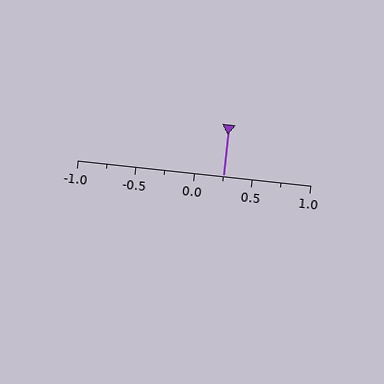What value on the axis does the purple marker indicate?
The marker indicates approximately 0.25.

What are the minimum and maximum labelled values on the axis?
The axis runs from -1.0 to 1.0.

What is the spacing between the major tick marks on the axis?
The major ticks are spaced 0.5 apart.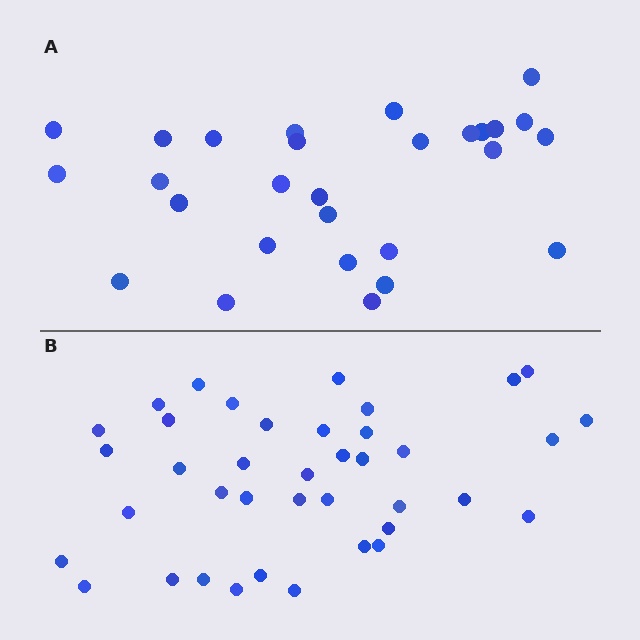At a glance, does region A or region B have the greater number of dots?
Region B (the bottom region) has more dots.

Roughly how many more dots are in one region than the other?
Region B has roughly 12 or so more dots than region A.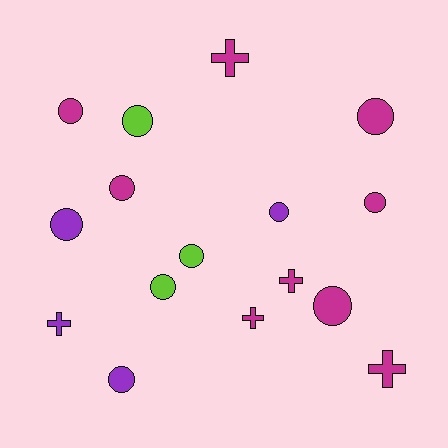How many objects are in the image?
There are 16 objects.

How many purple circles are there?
There are 3 purple circles.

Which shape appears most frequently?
Circle, with 11 objects.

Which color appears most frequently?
Magenta, with 9 objects.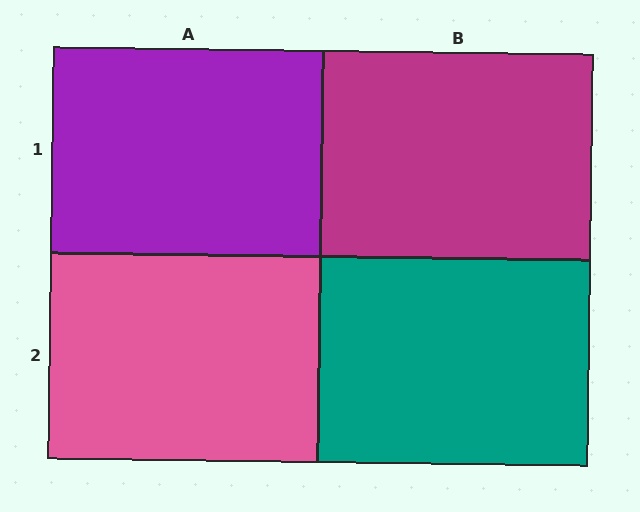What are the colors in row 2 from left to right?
Pink, teal.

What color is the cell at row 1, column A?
Purple.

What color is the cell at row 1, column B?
Magenta.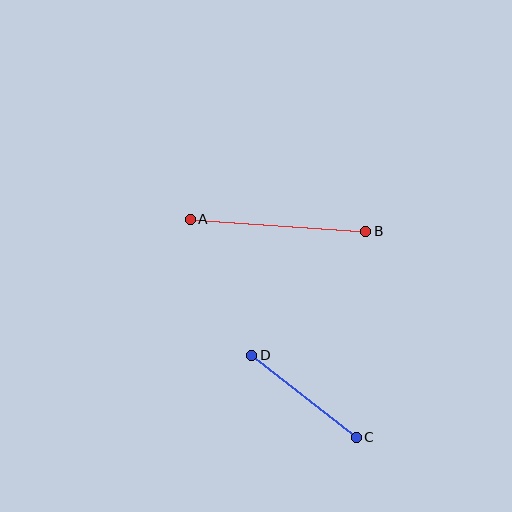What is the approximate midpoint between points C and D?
The midpoint is at approximately (304, 396) pixels.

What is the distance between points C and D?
The distance is approximately 133 pixels.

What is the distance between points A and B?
The distance is approximately 176 pixels.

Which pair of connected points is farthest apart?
Points A and B are farthest apart.